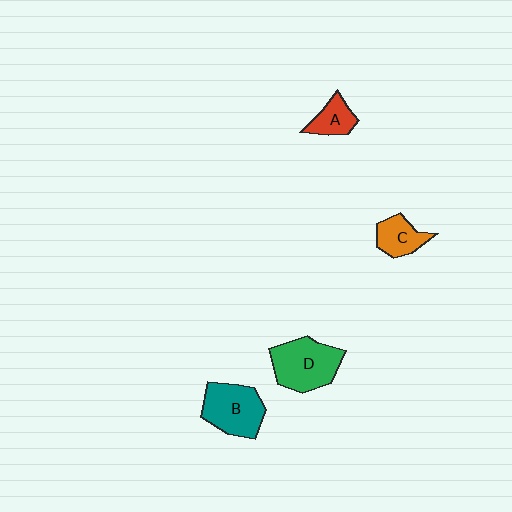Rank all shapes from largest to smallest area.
From largest to smallest: D (green), B (teal), C (orange), A (red).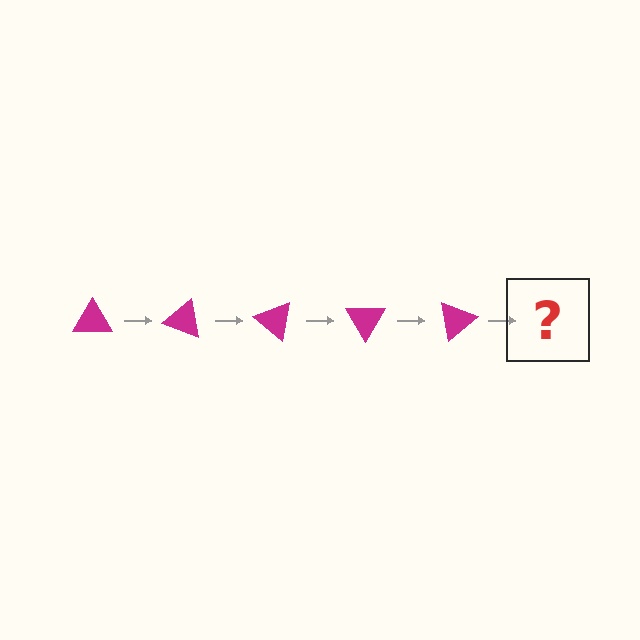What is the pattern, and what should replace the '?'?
The pattern is that the triangle rotates 20 degrees each step. The '?' should be a magenta triangle rotated 100 degrees.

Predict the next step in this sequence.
The next step is a magenta triangle rotated 100 degrees.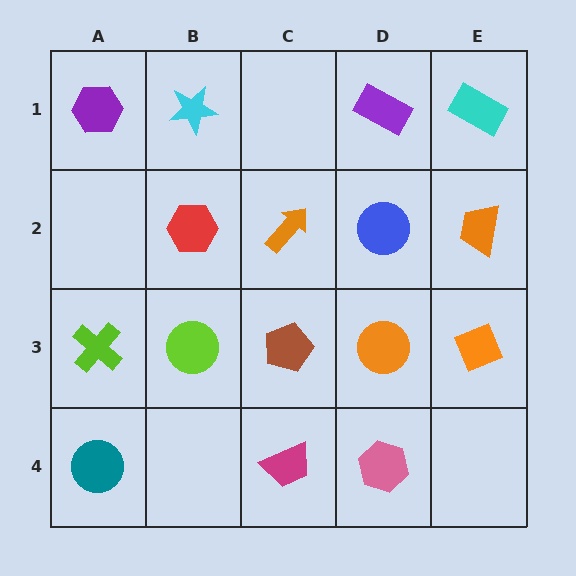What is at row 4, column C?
A magenta trapezoid.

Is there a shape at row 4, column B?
No, that cell is empty.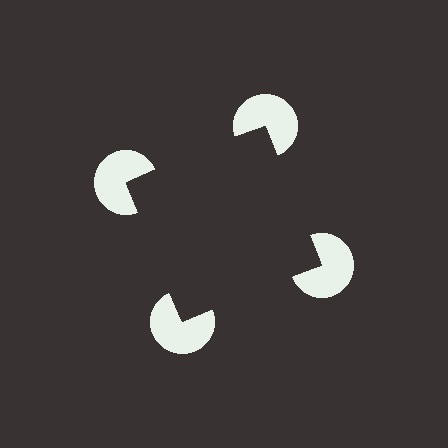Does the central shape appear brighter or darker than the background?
It typically appears slightly darker than the background, even though no actual brightness change is drawn.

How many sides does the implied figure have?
4 sides.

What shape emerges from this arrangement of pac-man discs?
An illusory square — its edges are inferred from the aligned wedge cuts in the pac-man discs, not physically drawn.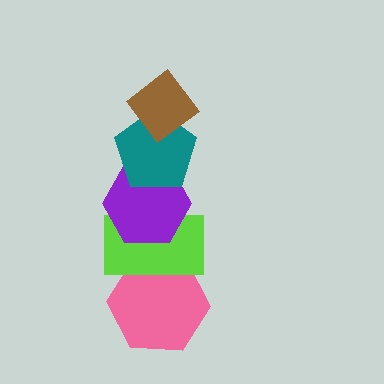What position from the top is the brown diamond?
The brown diamond is 1st from the top.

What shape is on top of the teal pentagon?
The brown diamond is on top of the teal pentagon.